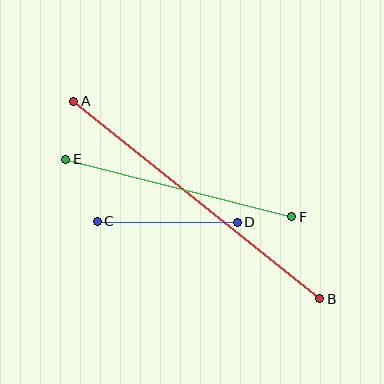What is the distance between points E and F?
The distance is approximately 233 pixels.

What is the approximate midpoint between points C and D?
The midpoint is at approximately (167, 222) pixels.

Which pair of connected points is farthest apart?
Points A and B are farthest apart.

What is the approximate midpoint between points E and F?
The midpoint is at approximately (179, 188) pixels.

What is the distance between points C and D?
The distance is approximately 140 pixels.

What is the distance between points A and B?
The distance is approximately 316 pixels.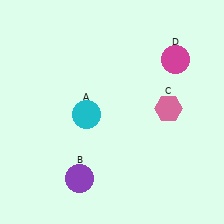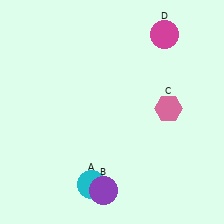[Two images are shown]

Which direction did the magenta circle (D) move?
The magenta circle (D) moved up.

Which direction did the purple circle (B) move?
The purple circle (B) moved right.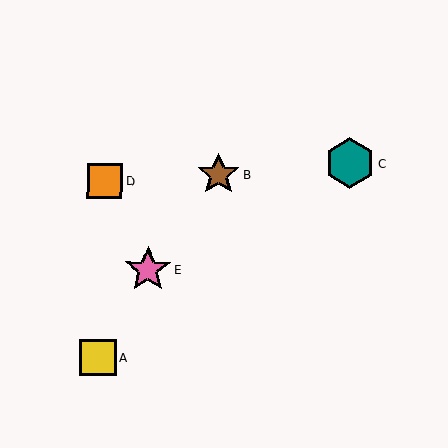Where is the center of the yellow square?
The center of the yellow square is at (98, 358).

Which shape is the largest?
The teal hexagon (labeled C) is the largest.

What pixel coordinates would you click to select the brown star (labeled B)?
Click at (218, 174) to select the brown star B.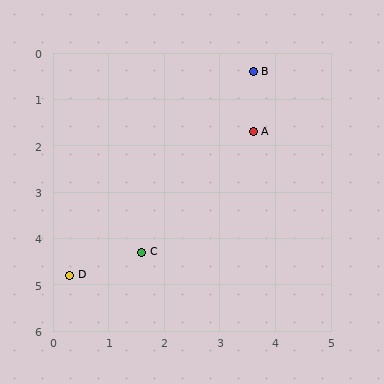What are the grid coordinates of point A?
Point A is at approximately (3.6, 1.7).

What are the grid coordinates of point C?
Point C is at approximately (1.6, 4.3).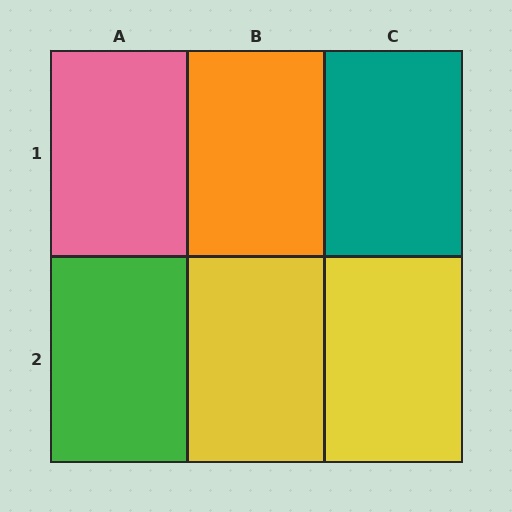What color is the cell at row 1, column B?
Orange.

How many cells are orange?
1 cell is orange.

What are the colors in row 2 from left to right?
Green, yellow, yellow.